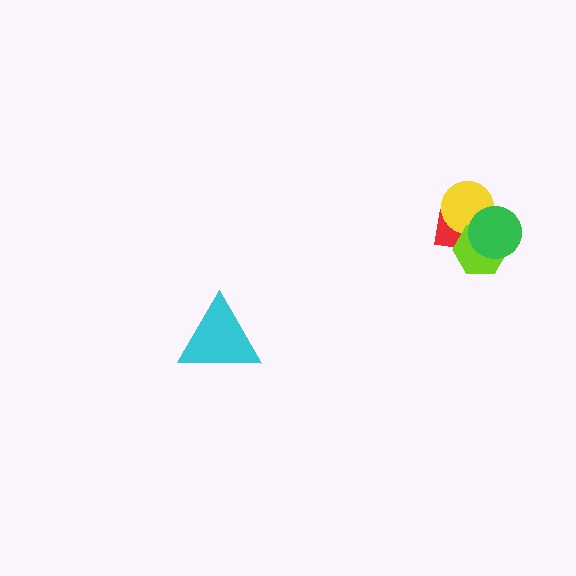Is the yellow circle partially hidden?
Yes, it is partially covered by another shape.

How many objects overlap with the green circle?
3 objects overlap with the green circle.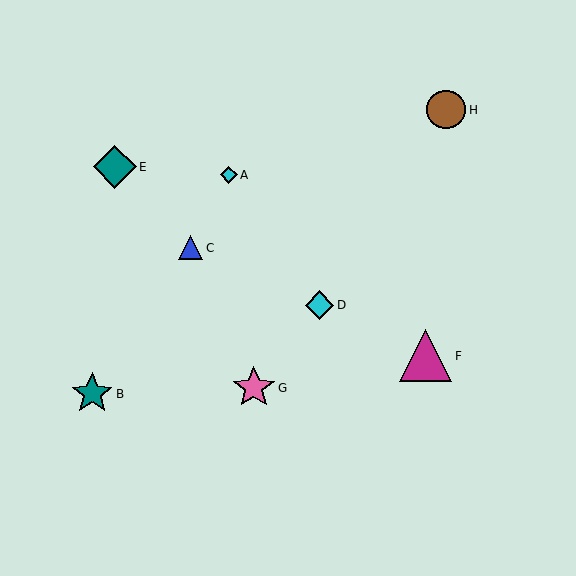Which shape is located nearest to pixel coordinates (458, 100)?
The brown circle (labeled H) at (446, 110) is nearest to that location.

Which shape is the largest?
The magenta triangle (labeled F) is the largest.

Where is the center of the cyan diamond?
The center of the cyan diamond is at (320, 305).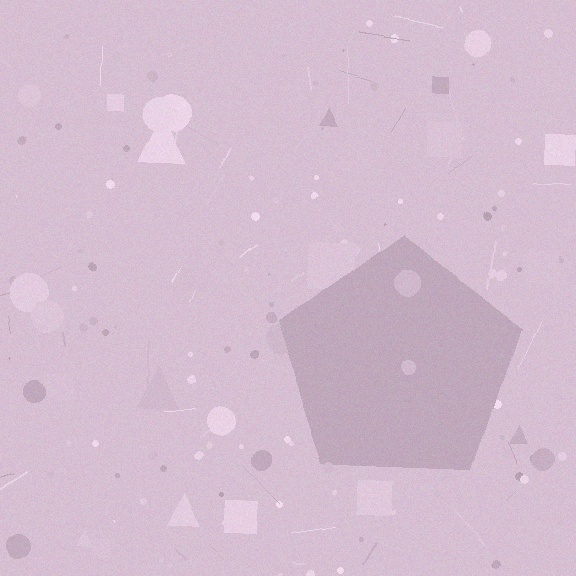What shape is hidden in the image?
A pentagon is hidden in the image.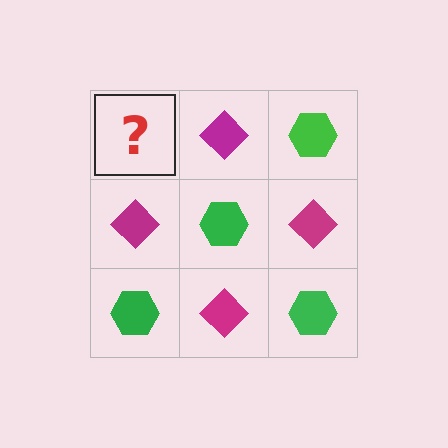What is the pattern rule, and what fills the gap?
The rule is that it alternates green hexagon and magenta diamond in a checkerboard pattern. The gap should be filled with a green hexagon.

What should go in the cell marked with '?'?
The missing cell should contain a green hexagon.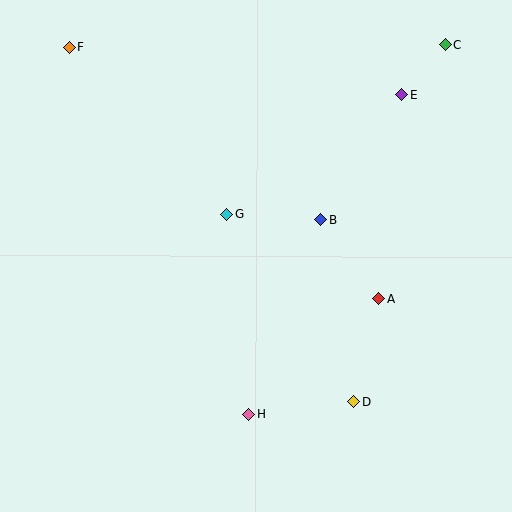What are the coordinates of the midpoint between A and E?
The midpoint between A and E is at (390, 197).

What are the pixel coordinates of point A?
Point A is at (378, 299).